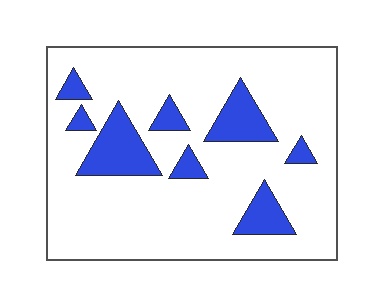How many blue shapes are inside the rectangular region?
8.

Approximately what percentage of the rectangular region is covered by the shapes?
Approximately 15%.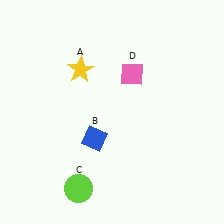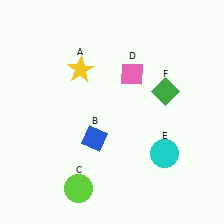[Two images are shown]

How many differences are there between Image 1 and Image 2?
There are 2 differences between the two images.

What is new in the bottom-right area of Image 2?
A cyan circle (E) was added in the bottom-right area of Image 2.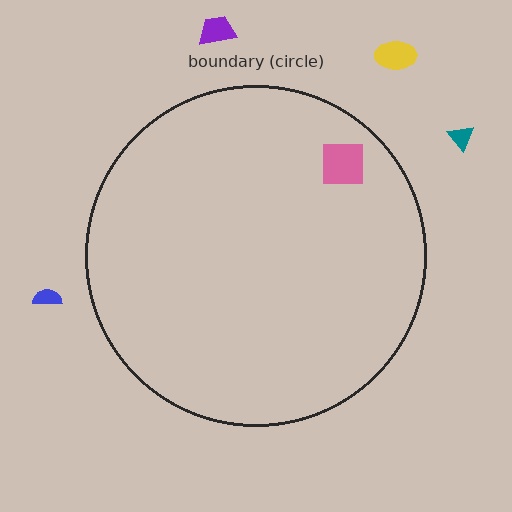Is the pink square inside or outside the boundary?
Inside.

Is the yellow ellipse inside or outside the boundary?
Outside.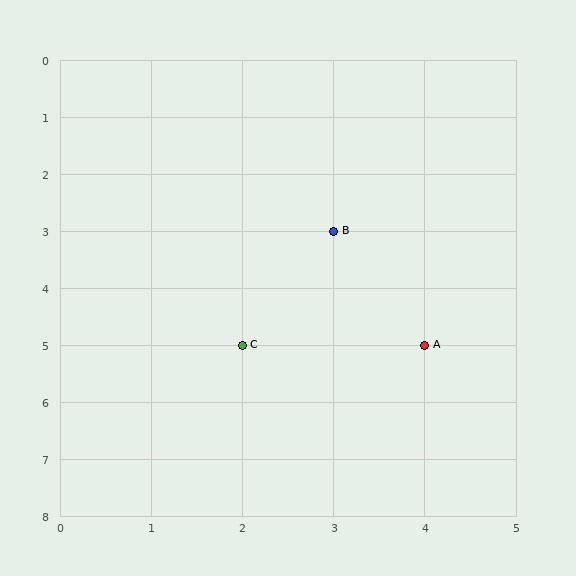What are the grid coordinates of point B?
Point B is at grid coordinates (3, 3).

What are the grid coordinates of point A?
Point A is at grid coordinates (4, 5).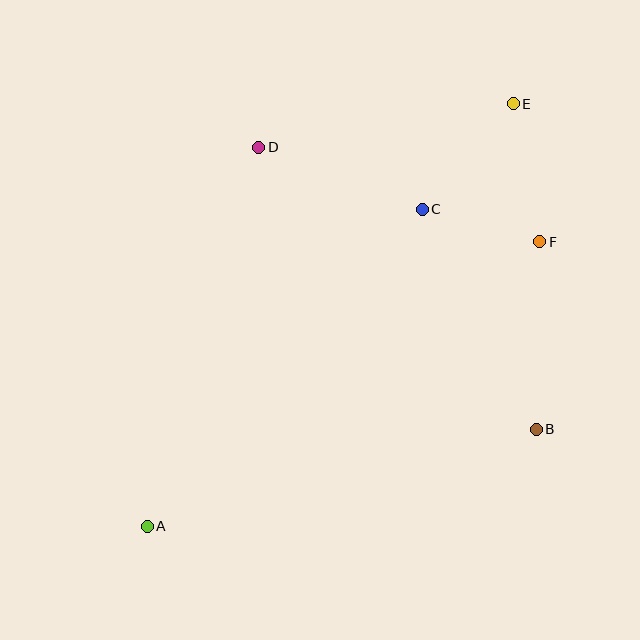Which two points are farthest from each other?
Points A and E are farthest from each other.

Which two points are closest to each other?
Points C and F are closest to each other.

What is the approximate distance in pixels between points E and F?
The distance between E and F is approximately 141 pixels.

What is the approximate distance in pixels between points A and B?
The distance between A and B is approximately 401 pixels.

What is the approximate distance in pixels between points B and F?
The distance between B and F is approximately 188 pixels.